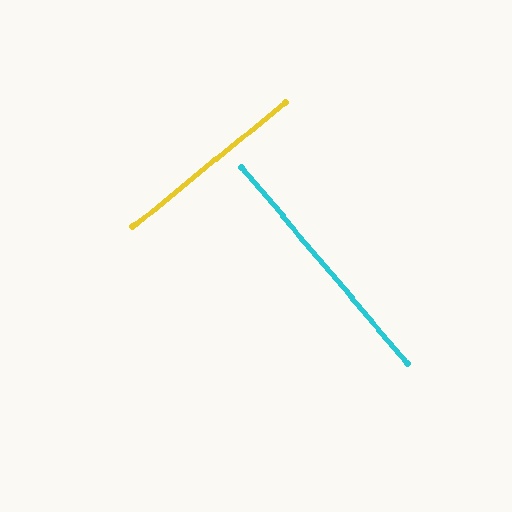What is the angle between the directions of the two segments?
Approximately 89 degrees.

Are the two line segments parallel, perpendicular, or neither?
Perpendicular — they meet at approximately 89°.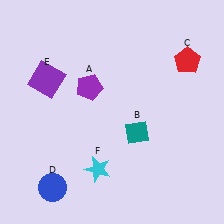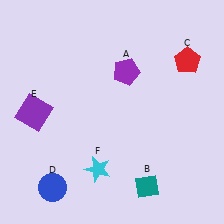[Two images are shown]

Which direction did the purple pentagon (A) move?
The purple pentagon (A) moved right.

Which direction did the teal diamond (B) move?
The teal diamond (B) moved down.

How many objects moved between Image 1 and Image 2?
3 objects moved between the two images.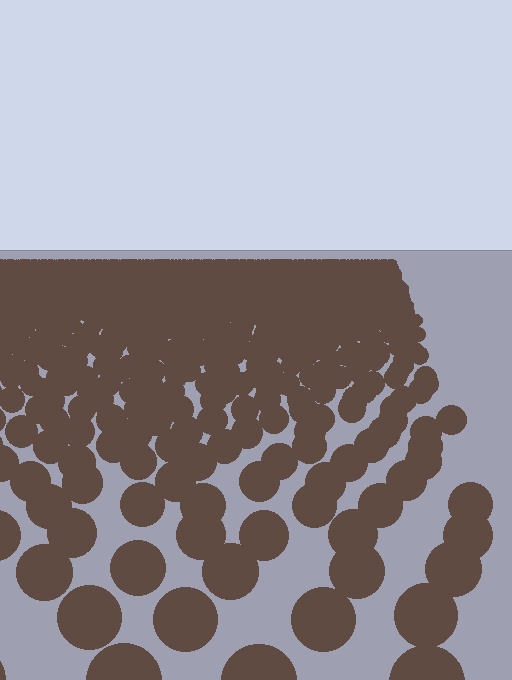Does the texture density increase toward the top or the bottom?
Density increases toward the top.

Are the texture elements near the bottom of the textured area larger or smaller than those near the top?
Larger. Near the bottom, elements are closer to the viewer and appear at a bigger on-screen size.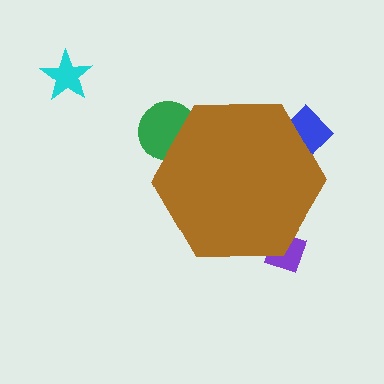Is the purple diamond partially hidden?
Yes, the purple diamond is partially hidden behind the brown hexagon.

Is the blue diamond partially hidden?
Yes, the blue diamond is partially hidden behind the brown hexagon.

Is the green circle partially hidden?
Yes, the green circle is partially hidden behind the brown hexagon.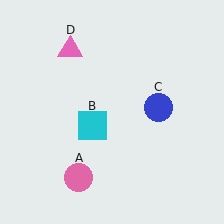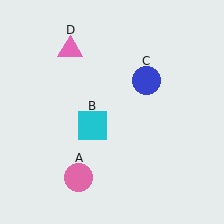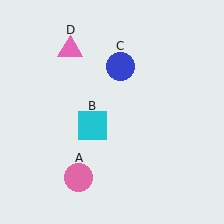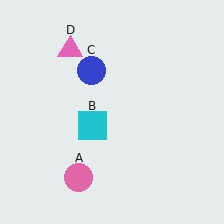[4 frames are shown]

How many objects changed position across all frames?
1 object changed position: blue circle (object C).